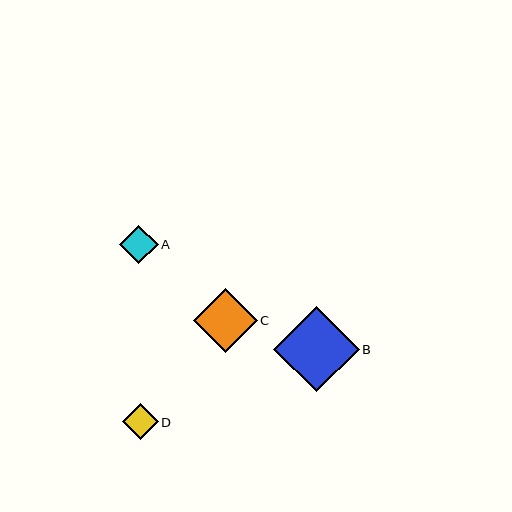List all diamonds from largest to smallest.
From largest to smallest: B, C, A, D.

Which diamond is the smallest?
Diamond D is the smallest with a size of approximately 36 pixels.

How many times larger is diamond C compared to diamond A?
Diamond C is approximately 1.6 times the size of diamond A.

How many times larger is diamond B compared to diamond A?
Diamond B is approximately 2.2 times the size of diamond A.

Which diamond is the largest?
Diamond B is the largest with a size of approximately 86 pixels.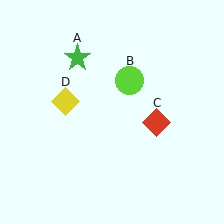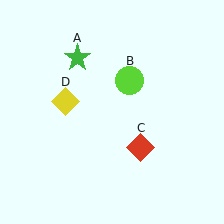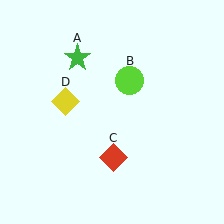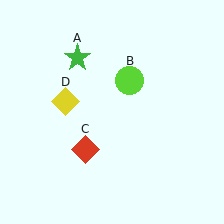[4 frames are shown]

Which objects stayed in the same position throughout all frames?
Green star (object A) and lime circle (object B) and yellow diamond (object D) remained stationary.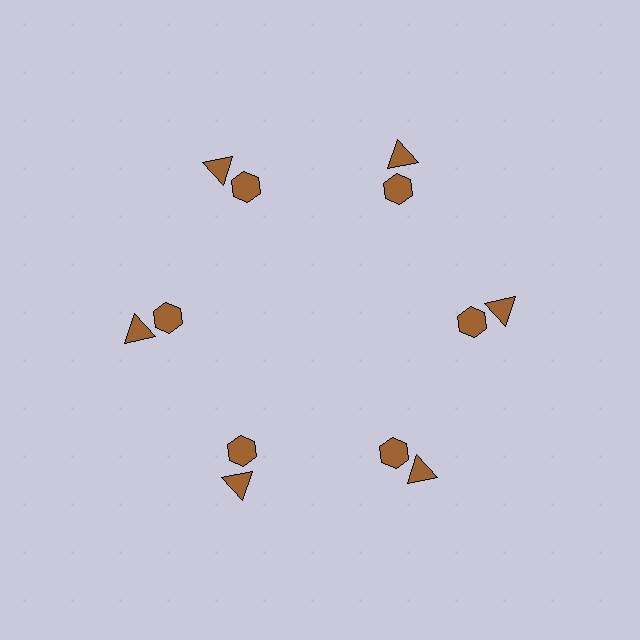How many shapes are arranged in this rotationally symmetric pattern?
There are 12 shapes, arranged in 6 groups of 2.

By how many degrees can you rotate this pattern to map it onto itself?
The pattern maps onto itself every 60 degrees of rotation.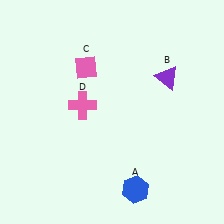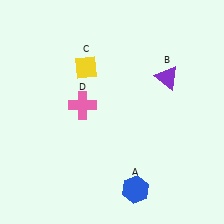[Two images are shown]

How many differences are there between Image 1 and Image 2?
There is 1 difference between the two images.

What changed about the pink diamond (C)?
In Image 1, C is pink. In Image 2, it changed to yellow.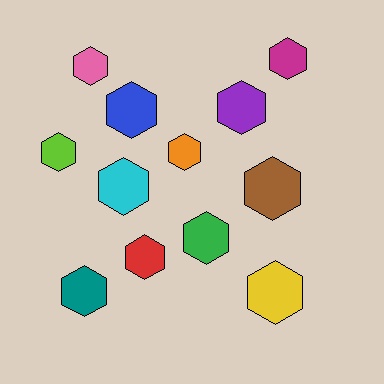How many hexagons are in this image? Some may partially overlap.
There are 12 hexagons.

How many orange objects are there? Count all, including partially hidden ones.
There is 1 orange object.